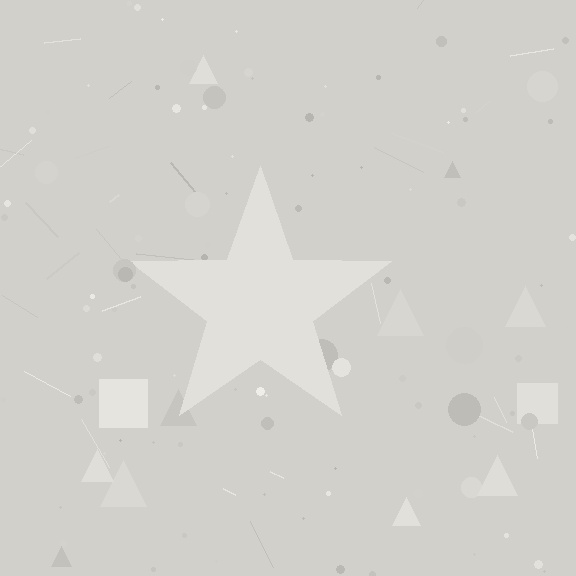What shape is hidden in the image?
A star is hidden in the image.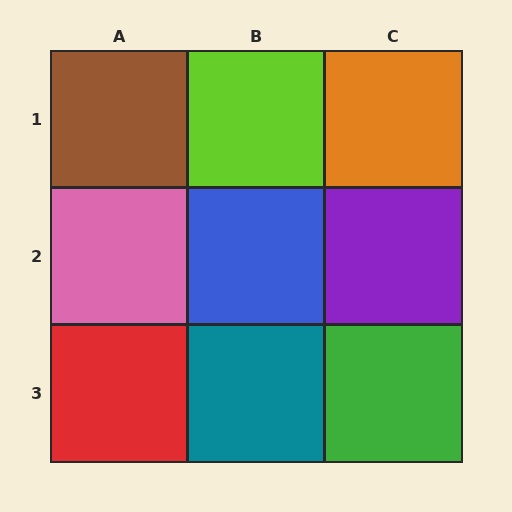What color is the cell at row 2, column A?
Pink.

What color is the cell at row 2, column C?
Purple.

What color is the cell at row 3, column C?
Green.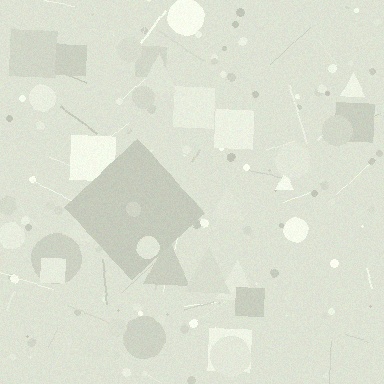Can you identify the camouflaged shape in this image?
The camouflaged shape is a diamond.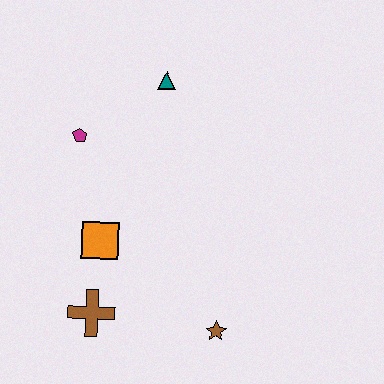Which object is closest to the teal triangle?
The magenta pentagon is closest to the teal triangle.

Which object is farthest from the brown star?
The teal triangle is farthest from the brown star.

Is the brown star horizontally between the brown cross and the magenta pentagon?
No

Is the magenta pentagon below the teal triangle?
Yes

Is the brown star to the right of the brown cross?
Yes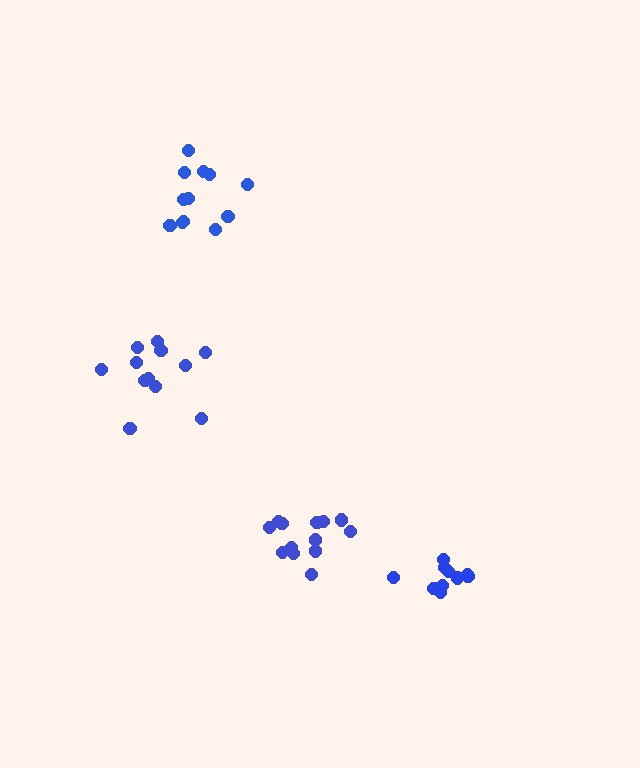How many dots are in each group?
Group 1: 13 dots, Group 2: 12 dots, Group 3: 11 dots, Group 4: 12 dots (48 total).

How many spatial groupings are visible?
There are 4 spatial groupings.